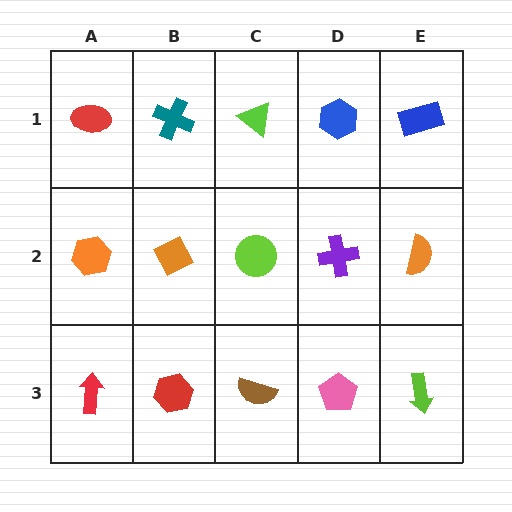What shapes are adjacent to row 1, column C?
A lime circle (row 2, column C), a teal cross (row 1, column B), a blue hexagon (row 1, column D).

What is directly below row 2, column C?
A brown semicircle.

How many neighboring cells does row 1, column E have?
2.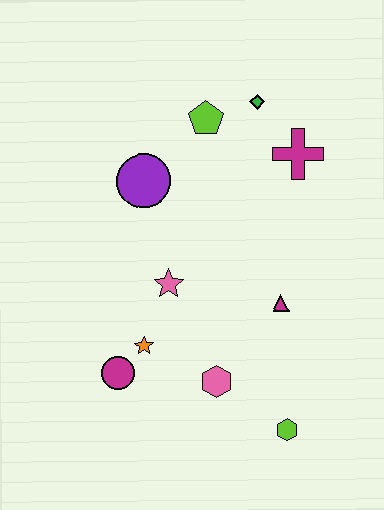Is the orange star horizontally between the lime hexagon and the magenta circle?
Yes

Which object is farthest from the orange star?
The green diamond is farthest from the orange star.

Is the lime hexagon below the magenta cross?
Yes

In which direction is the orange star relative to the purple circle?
The orange star is below the purple circle.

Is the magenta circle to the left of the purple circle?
Yes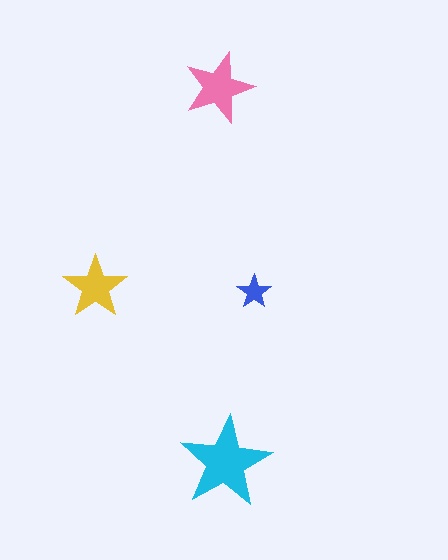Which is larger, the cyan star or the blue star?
The cyan one.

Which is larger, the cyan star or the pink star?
The cyan one.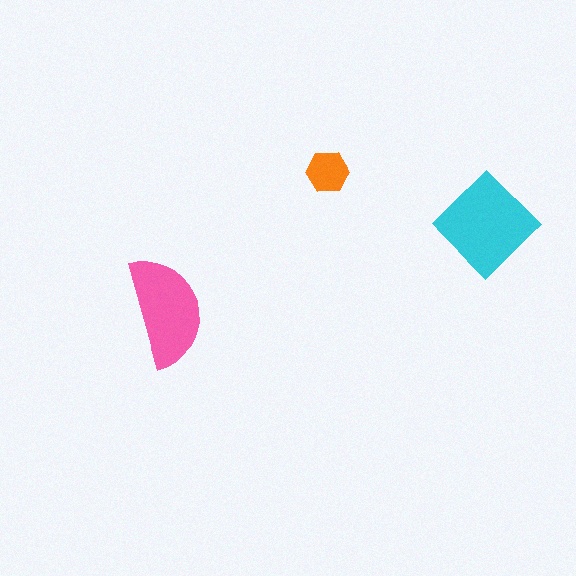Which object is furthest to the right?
The cyan diamond is rightmost.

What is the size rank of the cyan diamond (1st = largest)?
1st.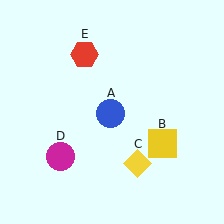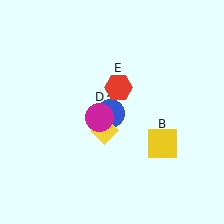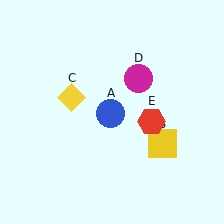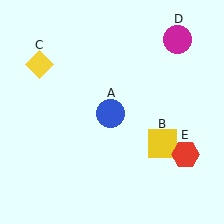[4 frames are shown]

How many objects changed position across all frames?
3 objects changed position: yellow diamond (object C), magenta circle (object D), red hexagon (object E).